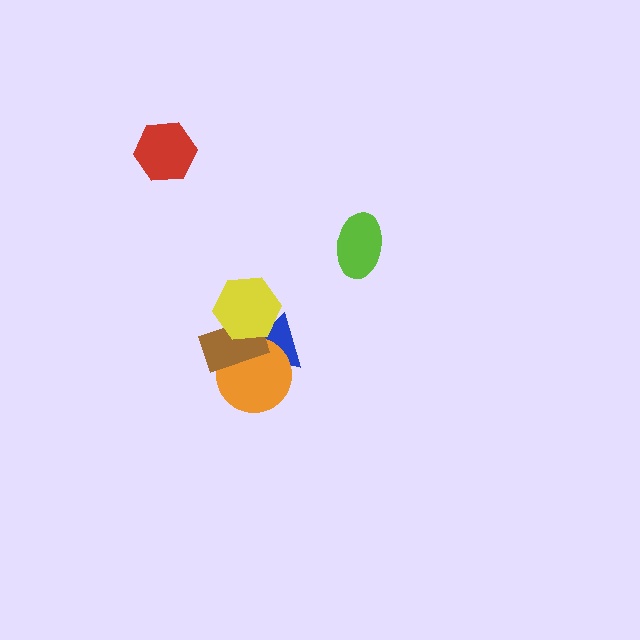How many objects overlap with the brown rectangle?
3 objects overlap with the brown rectangle.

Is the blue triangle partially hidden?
Yes, it is partially covered by another shape.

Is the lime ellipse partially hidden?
No, no other shape covers it.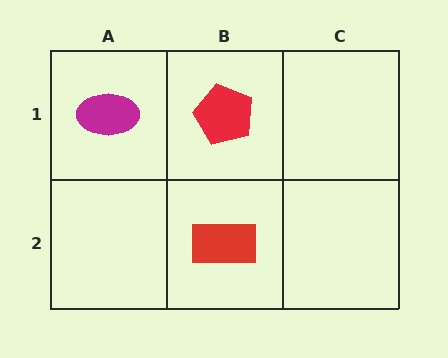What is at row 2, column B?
A red rectangle.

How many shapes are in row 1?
2 shapes.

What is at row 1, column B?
A red pentagon.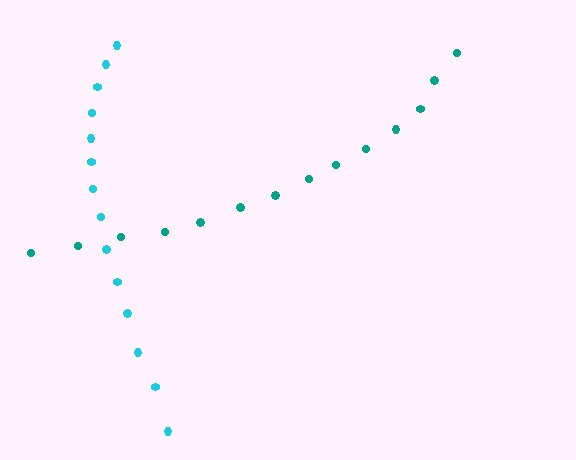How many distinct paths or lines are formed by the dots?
There are 2 distinct paths.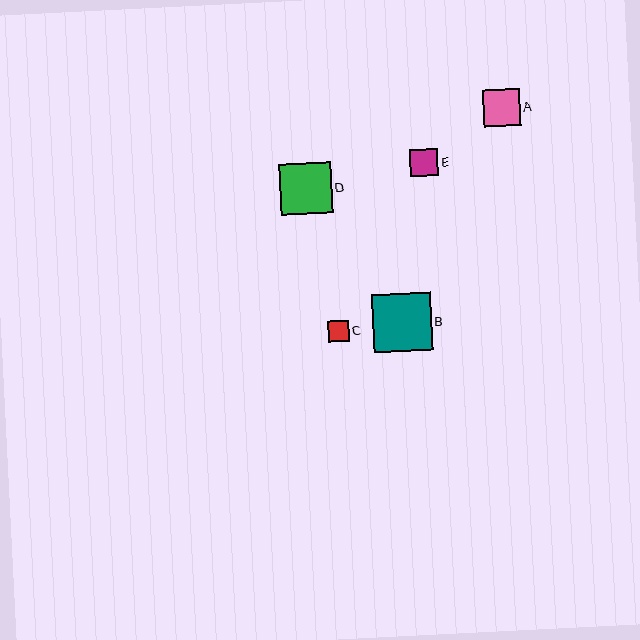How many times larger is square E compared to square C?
Square E is approximately 1.3 times the size of square C.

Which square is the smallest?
Square C is the smallest with a size of approximately 21 pixels.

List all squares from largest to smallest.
From largest to smallest: B, D, A, E, C.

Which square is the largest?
Square B is the largest with a size of approximately 58 pixels.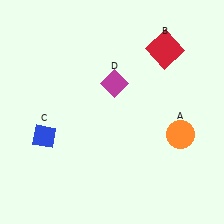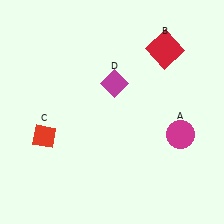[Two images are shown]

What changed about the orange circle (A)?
In Image 1, A is orange. In Image 2, it changed to magenta.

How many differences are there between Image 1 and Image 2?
There are 2 differences between the two images.